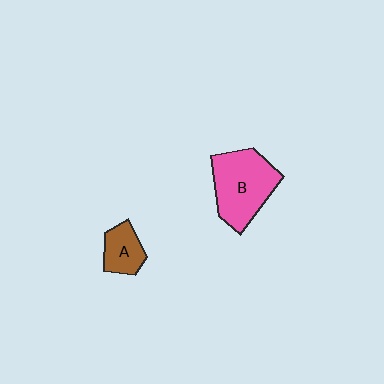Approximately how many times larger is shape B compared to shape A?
Approximately 2.3 times.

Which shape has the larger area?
Shape B (pink).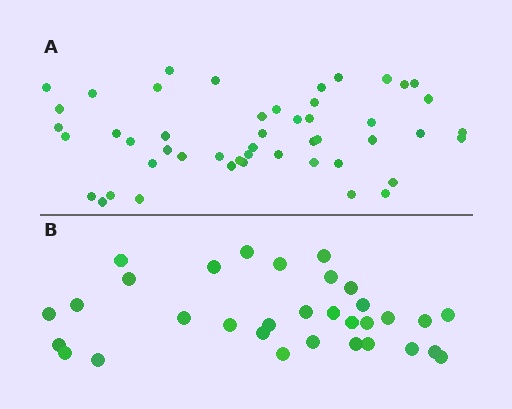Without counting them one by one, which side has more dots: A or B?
Region A (the top region) has more dots.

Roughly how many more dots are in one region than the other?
Region A has approximately 15 more dots than region B.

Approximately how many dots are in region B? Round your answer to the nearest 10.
About 30 dots. (The exact count is 32, which rounds to 30.)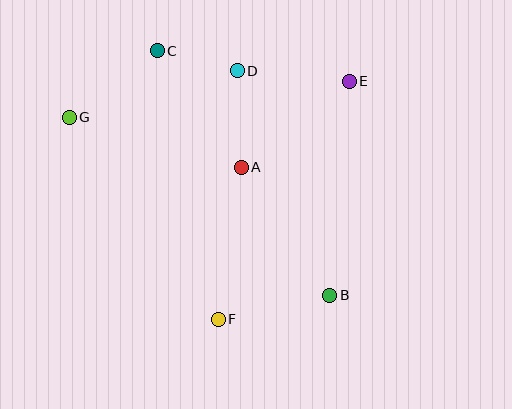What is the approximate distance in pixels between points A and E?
The distance between A and E is approximately 138 pixels.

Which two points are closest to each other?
Points C and D are closest to each other.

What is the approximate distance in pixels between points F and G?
The distance between F and G is approximately 251 pixels.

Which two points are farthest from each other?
Points B and G are farthest from each other.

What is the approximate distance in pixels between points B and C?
The distance between B and C is approximately 299 pixels.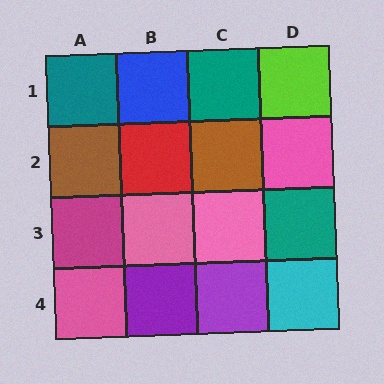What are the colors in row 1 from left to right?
Teal, blue, teal, lime.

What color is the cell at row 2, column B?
Red.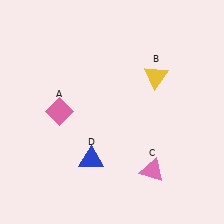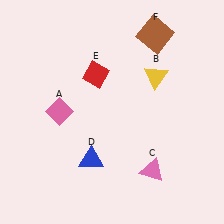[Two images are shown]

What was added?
A red diamond (E), a brown square (F) were added in Image 2.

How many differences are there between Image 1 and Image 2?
There are 2 differences between the two images.